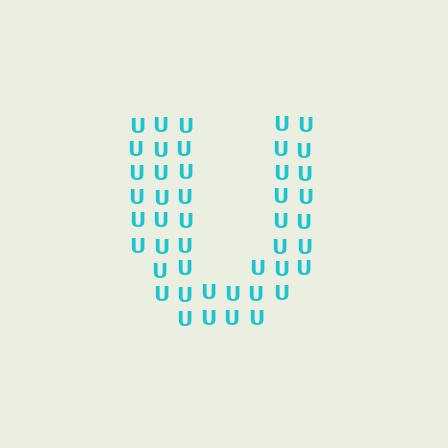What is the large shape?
The large shape is the letter U.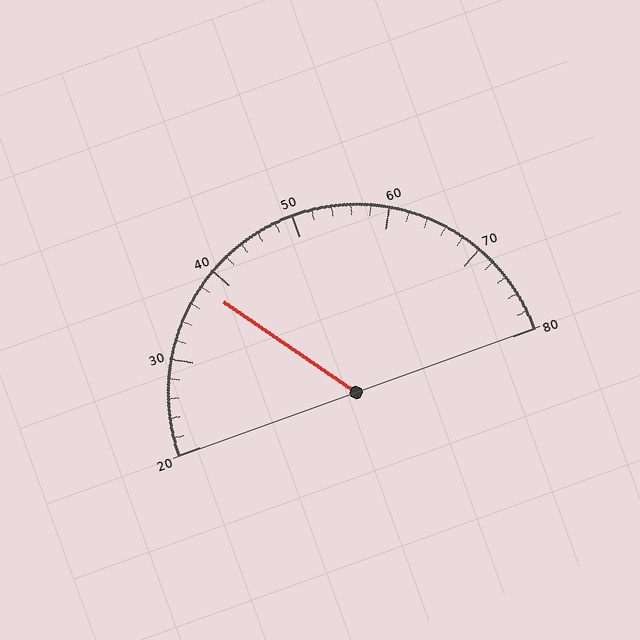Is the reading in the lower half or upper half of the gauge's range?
The reading is in the lower half of the range (20 to 80).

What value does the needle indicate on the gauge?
The needle indicates approximately 38.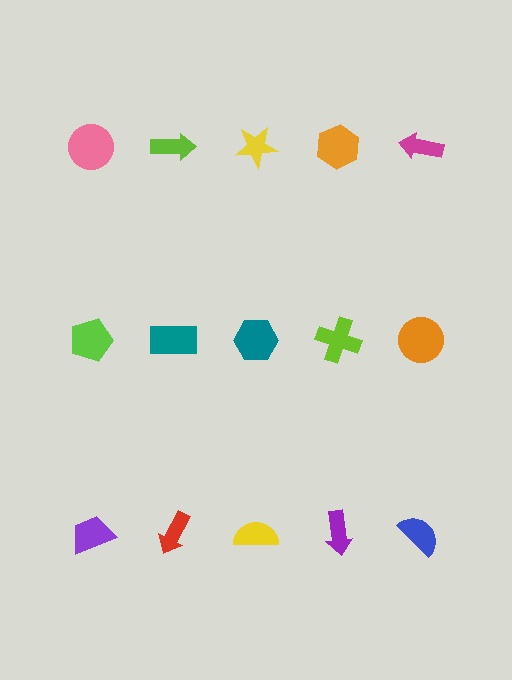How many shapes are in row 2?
5 shapes.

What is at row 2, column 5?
An orange circle.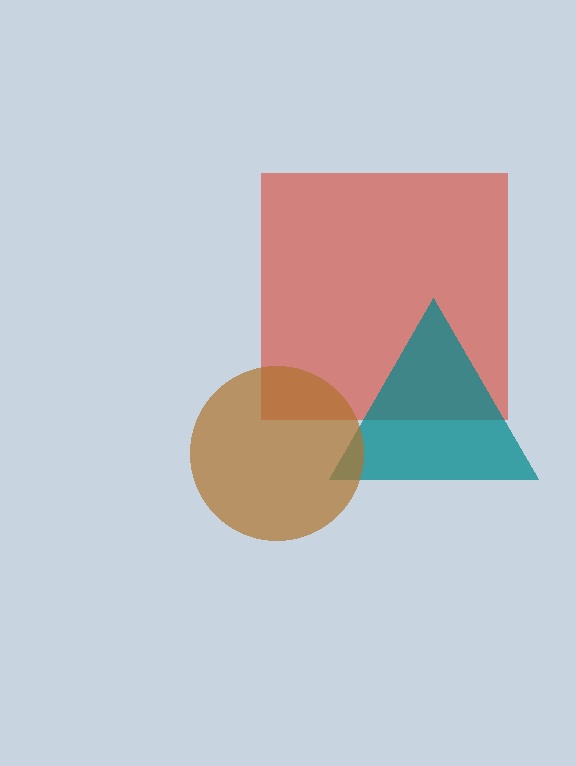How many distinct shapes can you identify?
There are 3 distinct shapes: a red square, a teal triangle, a brown circle.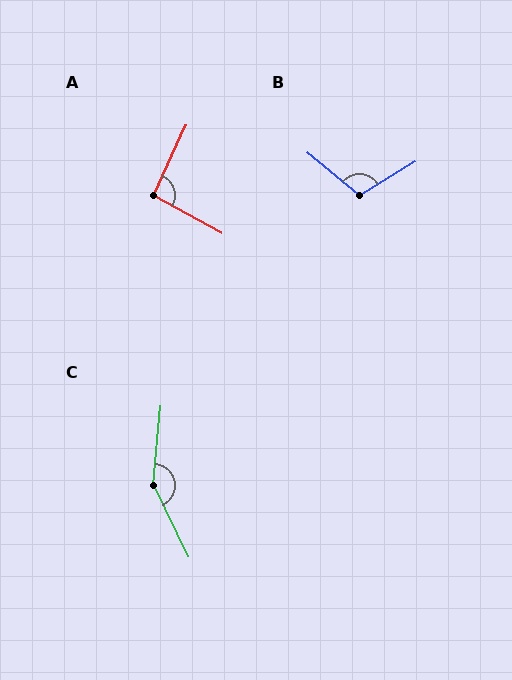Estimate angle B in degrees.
Approximately 109 degrees.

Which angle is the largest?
C, at approximately 149 degrees.